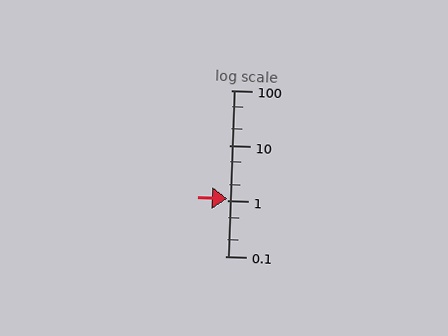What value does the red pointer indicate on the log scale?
The pointer indicates approximately 1.1.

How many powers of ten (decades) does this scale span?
The scale spans 3 decades, from 0.1 to 100.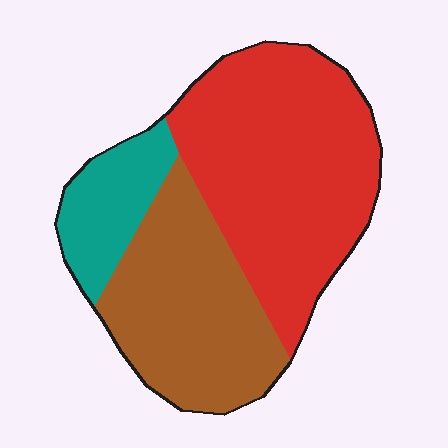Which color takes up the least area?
Teal, at roughly 15%.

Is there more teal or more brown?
Brown.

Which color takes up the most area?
Red, at roughly 50%.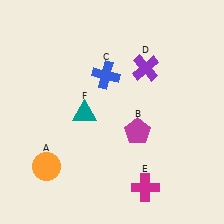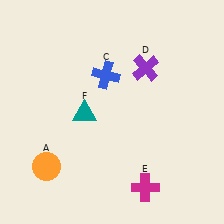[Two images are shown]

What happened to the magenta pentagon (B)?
The magenta pentagon (B) was removed in Image 2. It was in the bottom-right area of Image 1.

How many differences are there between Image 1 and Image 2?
There is 1 difference between the two images.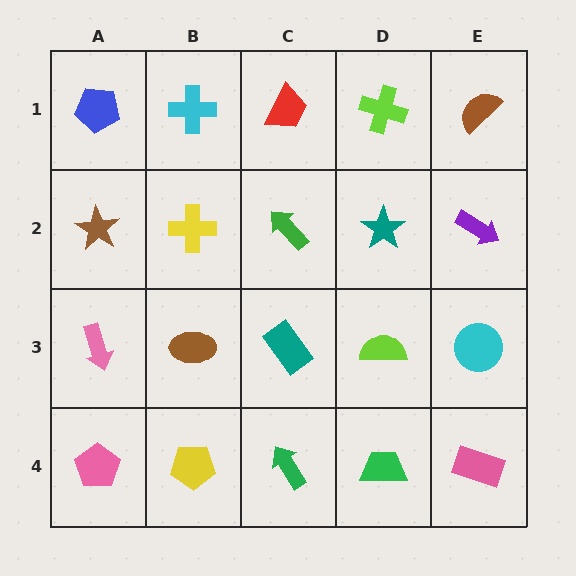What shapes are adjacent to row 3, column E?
A purple arrow (row 2, column E), a pink rectangle (row 4, column E), a lime semicircle (row 3, column D).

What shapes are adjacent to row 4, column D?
A lime semicircle (row 3, column D), a green arrow (row 4, column C), a pink rectangle (row 4, column E).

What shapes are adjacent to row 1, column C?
A green arrow (row 2, column C), a cyan cross (row 1, column B), a lime cross (row 1, column D).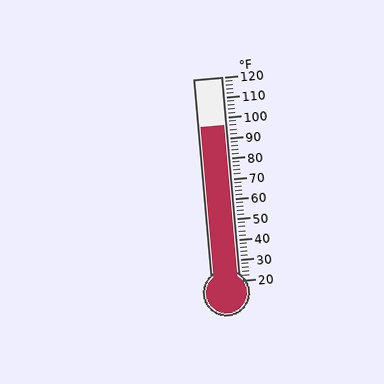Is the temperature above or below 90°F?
The temperature is above 90°F.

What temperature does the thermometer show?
The thermometer shows approximately 96°F.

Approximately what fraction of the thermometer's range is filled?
The thermometer is filled to approximately 75% of its range.